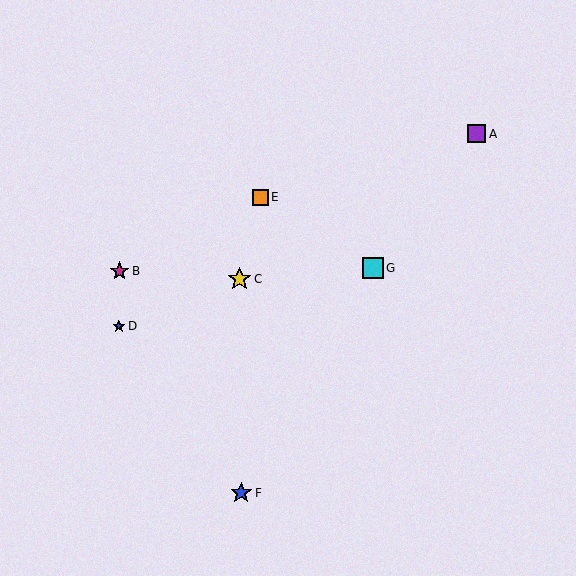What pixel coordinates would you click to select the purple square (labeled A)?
Click at (476, 134) to select the purple square A.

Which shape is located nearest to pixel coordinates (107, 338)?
The blue star (labeled D) at (119, 326) is nearest to that location.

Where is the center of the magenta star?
The center of the magenta star is at (119, 271).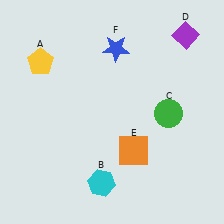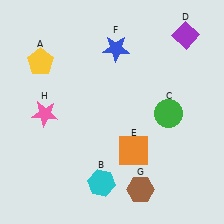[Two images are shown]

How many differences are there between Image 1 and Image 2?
There are 2 differences between the two images.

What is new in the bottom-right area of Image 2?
A brown hexagon (G) was added in the bottom-right area of Image 2.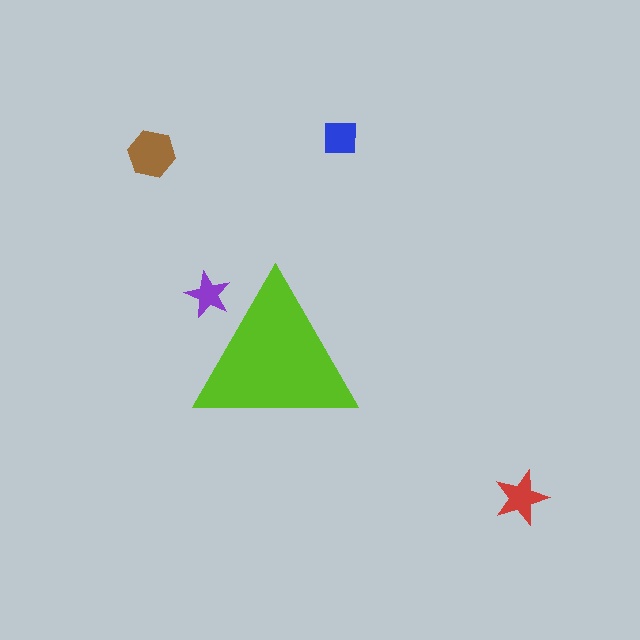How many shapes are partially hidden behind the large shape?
1 shape is partially hidden.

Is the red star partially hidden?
No, the red star is fully visible.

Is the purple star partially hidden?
Yes, the purple star is partially hidden behind the lime triangle.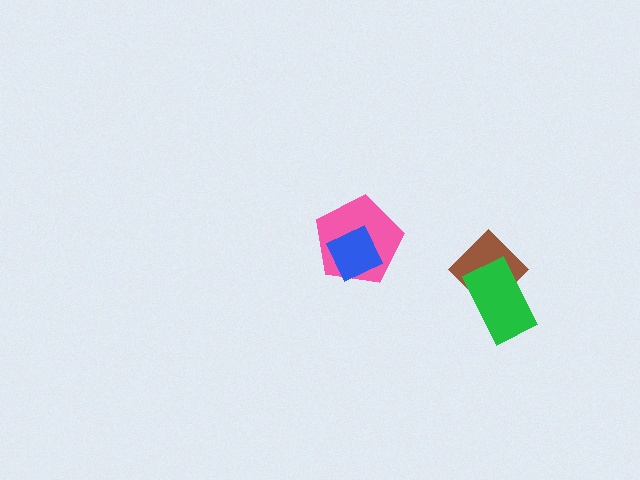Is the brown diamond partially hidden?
Yes, it is partially covered by another shape.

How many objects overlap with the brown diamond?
1 object overlaps with the brown diamond.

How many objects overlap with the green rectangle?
1 object overlaps with the green rectangle.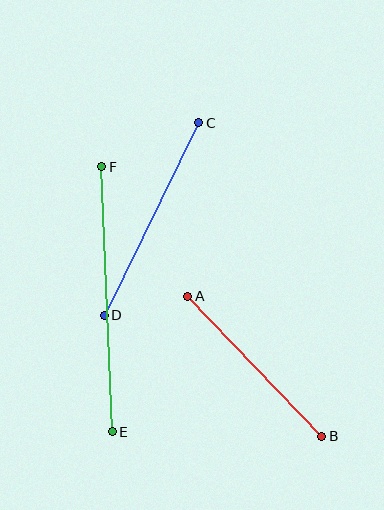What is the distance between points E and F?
The distance is approximately 265 pixels.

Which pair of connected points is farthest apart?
Points E and F are farthest apart.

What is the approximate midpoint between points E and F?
The midpoint is at approximately (107, 299) pixels.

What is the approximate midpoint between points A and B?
The midpoint is at approximately (255, 366) pixels.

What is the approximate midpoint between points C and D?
The midpoint is at approximately (151, 219) pixels.